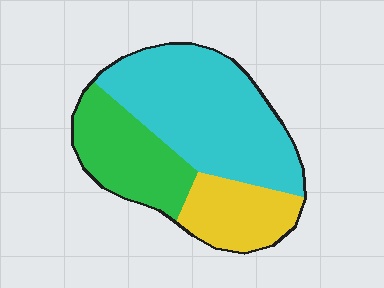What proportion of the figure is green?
Green takes up about one quarter (1/4) of the figure.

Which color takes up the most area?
Cyan, at roughly 55%.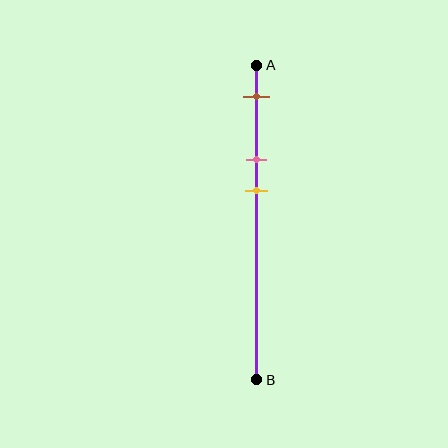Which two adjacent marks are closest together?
The pink and yellow marks are the closest adjacent pair.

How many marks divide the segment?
There are 3 marks dividing the segment.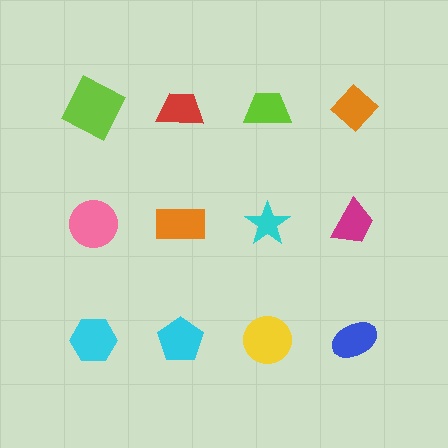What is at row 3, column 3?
A yellow circle.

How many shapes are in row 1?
4 shapes.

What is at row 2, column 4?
A magenta trapezoid.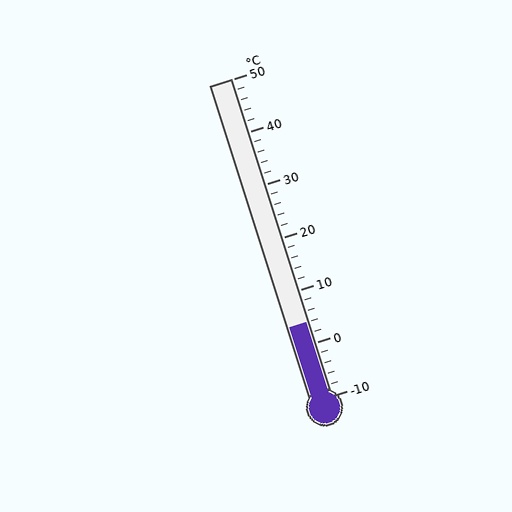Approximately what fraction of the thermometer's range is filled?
The thermometer is filled to approximately 25% of its range.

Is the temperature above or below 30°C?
The temperature is below 30°C.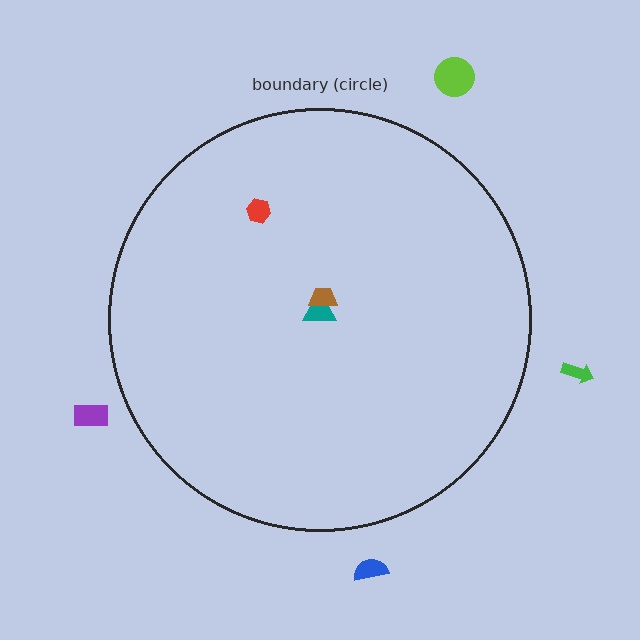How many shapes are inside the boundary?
3 inside, 4 outside.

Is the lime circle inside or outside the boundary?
Outside.